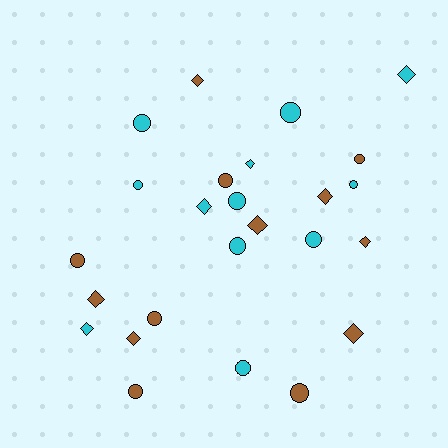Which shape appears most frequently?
Circle, with 14 objects.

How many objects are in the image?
There are 25 objects.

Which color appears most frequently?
Brown, with 13 objects.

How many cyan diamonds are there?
There are 4 cyan diamonds.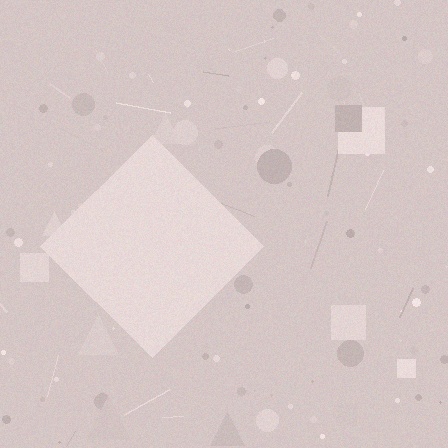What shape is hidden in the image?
A diamond is hidden in the image.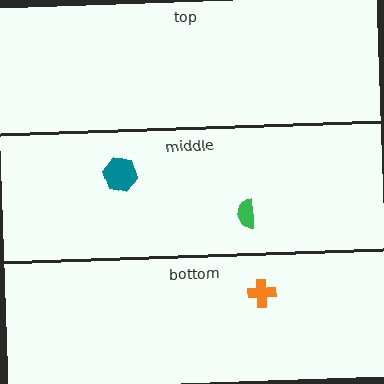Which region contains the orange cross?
The bottom region.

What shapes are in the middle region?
The teal hexagon, the green semicircle.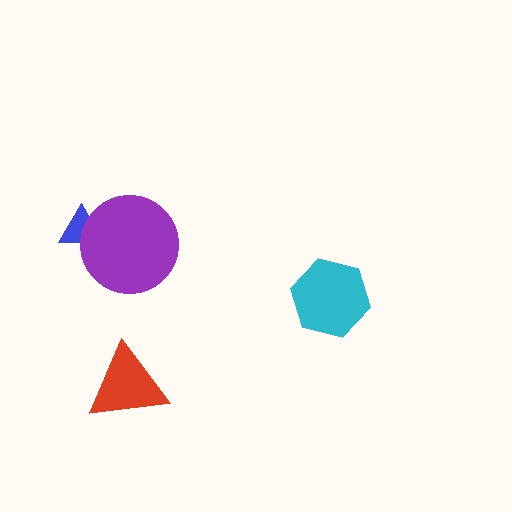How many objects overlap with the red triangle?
0 objects overlap with the red triangle.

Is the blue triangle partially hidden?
Yes, it is partially covered by another shape.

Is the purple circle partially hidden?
No, no other shape covers it.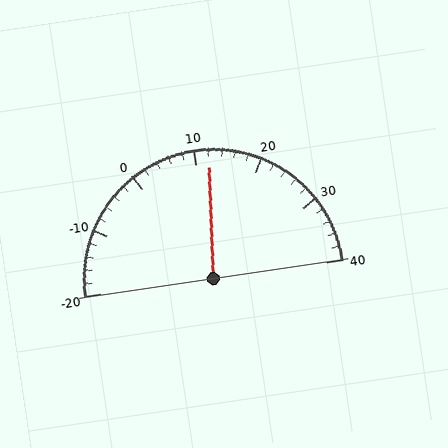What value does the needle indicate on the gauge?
The needle indicates approximately 12.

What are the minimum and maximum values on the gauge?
The gauge ranges from -20 to 40.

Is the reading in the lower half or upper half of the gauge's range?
The reading is in the upper half of the range (-20 to 40).